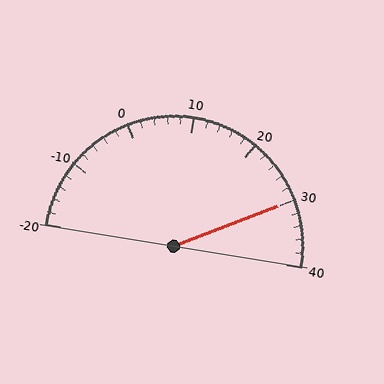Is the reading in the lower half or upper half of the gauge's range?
The reading is in the upper half of the range (-20 to 40).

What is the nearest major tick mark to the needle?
The nearest major tick mark is 30.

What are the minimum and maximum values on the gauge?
The gauge ranges from -20 to 40.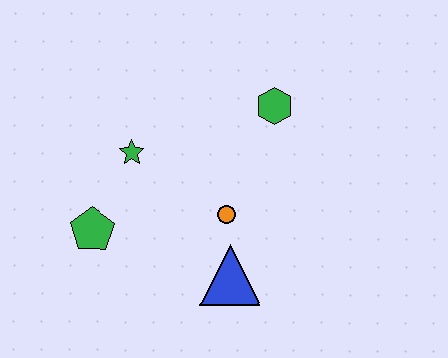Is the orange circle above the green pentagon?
Yes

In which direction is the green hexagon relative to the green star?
The green hexagon is to the right of the green star.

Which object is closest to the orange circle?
The blue triangle is closest to the orange circle.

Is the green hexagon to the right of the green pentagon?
Yes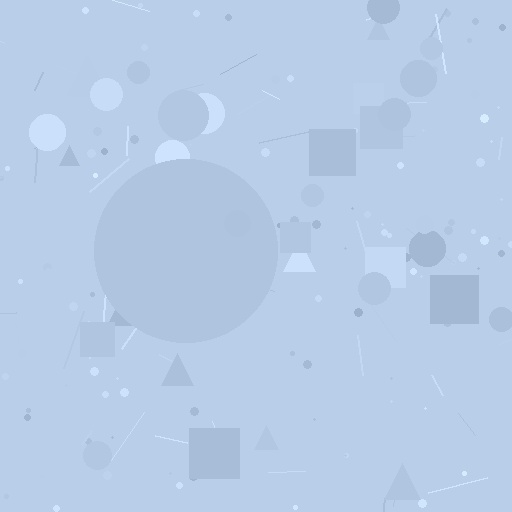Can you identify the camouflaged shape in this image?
The camouflaged shape is a circle.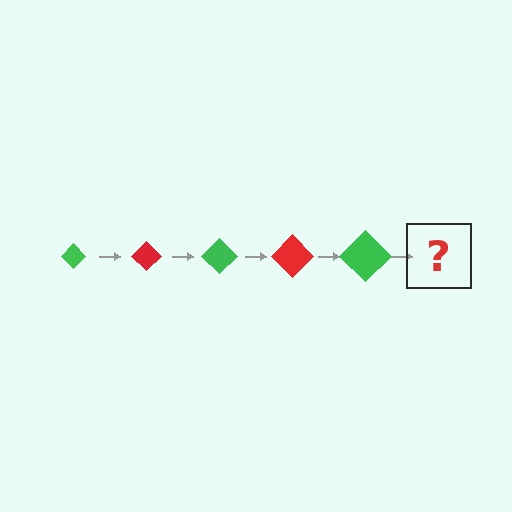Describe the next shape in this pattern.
It should be a red diamond, larger than the previous one.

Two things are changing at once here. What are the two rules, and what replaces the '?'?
The two rules are that the diamond grows larger each step and the color cycles through green and red. The '?' should be a red diamond, larger than the previous one.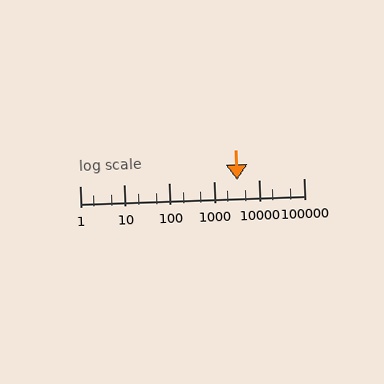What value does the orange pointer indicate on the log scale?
The pointer indicates approximately 3300.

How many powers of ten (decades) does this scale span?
The scale spans 5 decades, from 1 to 100000.